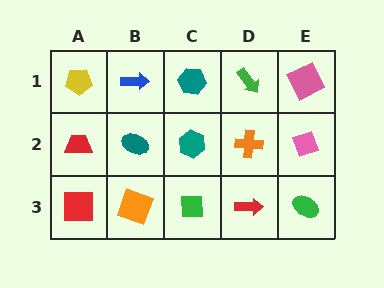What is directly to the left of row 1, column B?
A yellow pentagon.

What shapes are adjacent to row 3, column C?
A teal hexagon (row 2, column C), an orange square (row 3, column B), a red arrow (row 3, column D).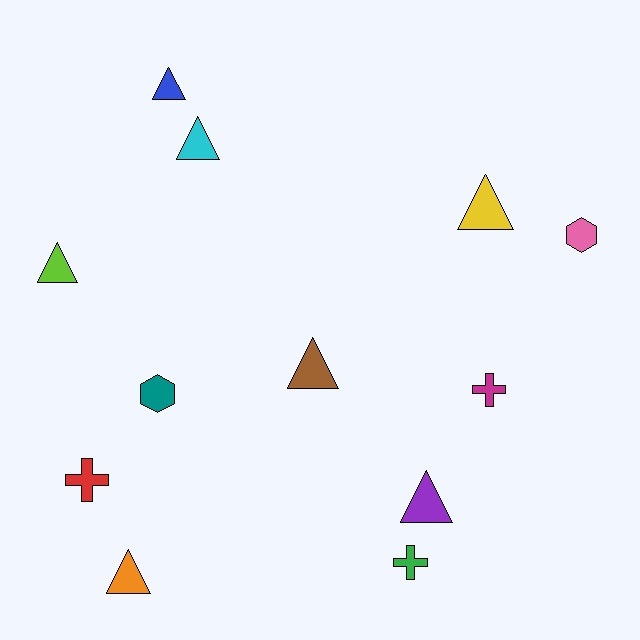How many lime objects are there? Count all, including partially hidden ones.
There is 1 lime object.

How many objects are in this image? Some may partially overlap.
There are 12 objects.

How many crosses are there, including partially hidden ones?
There are 3 crosses.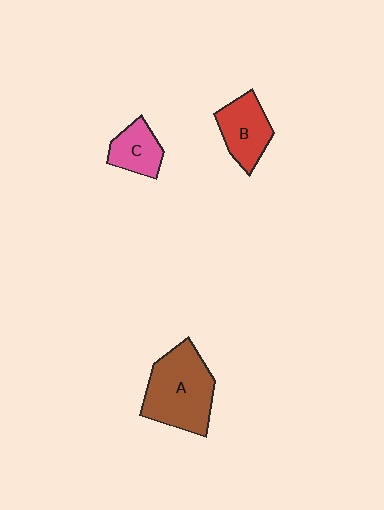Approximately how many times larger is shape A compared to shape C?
Approximately 2.1 times.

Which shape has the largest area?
Shape A (brown).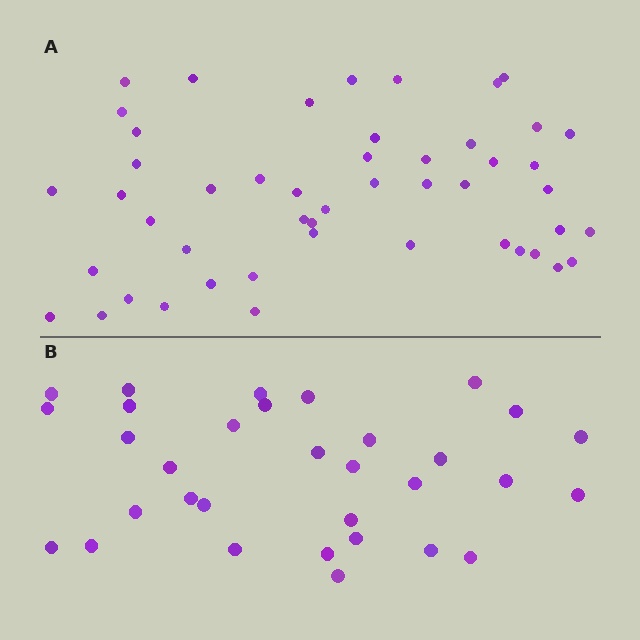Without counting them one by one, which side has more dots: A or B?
Region A (the top region) has more dots.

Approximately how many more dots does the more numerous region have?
Region A has approximately 15 more dots than region B.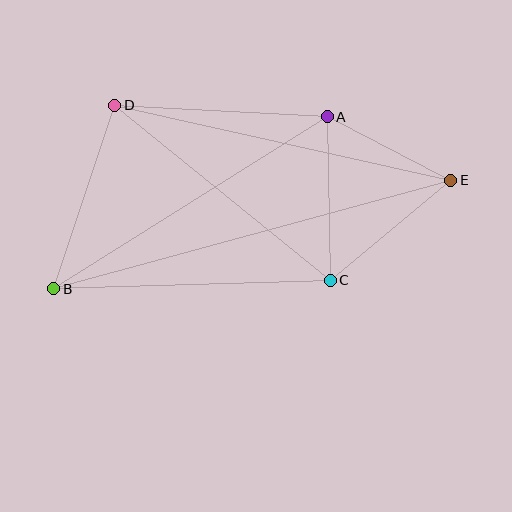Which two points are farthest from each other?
Points B and E are farthest from each other.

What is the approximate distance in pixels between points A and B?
The distance between A and B is approximately 323 pixels.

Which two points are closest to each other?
Points A and E are closest to each other.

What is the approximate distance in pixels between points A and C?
The distance between A and C is approximately 164 pixels.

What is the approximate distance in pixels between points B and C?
The distance between B and C is approximately 277 pixels.